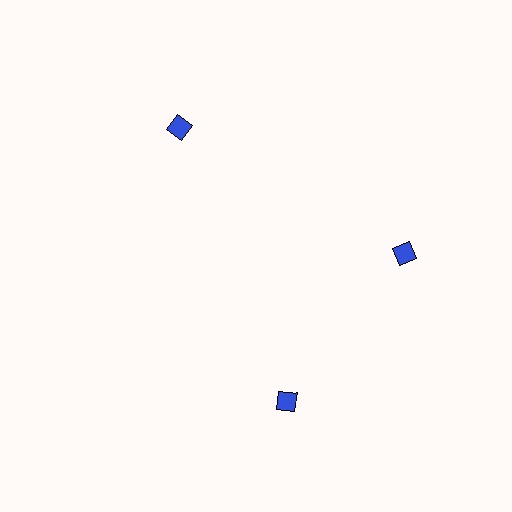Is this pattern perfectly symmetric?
No. The 3 blue diamonds are arranged in a ring, but one element near the 7 o'clock position is rotated out of alignment along the ring, breaking the 3-fold rotational symmetry.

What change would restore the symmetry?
The symmetry would be restored by rotating it back into even spacing with its neighbors so that all 3 diamonds sit at equal angles and equal distance from the center.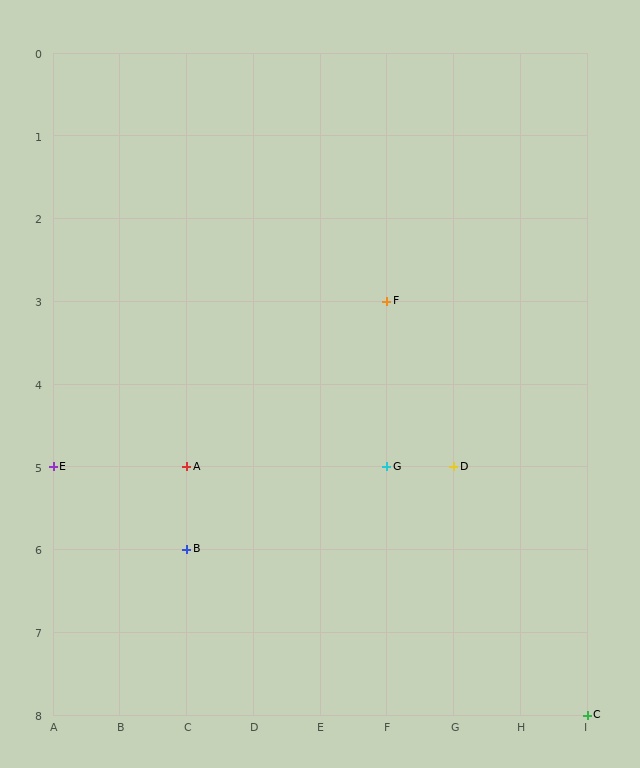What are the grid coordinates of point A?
Point A is at grid coordinates (C, 5).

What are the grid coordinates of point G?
Point G is at grid coordinates (F, 5).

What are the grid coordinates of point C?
Point C is at grid coordinates (I, 8).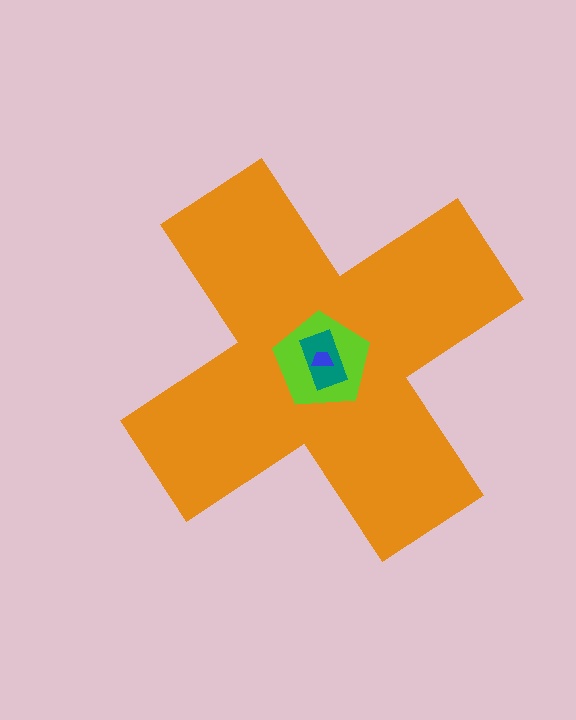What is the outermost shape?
The orange cross.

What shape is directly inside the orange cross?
The lime pentagon.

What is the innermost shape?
The blue trapezoid.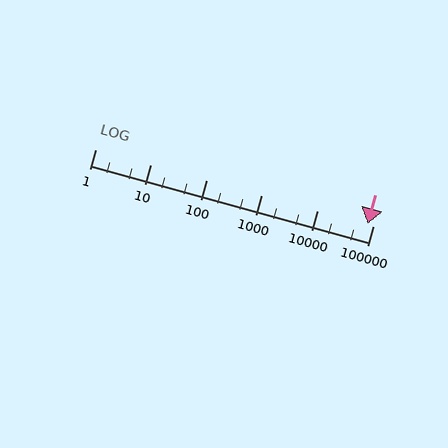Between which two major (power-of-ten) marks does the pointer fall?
The pointer is between 10000 and 100000.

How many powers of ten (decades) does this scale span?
The scale spans 5 decades, from 1 to 100000.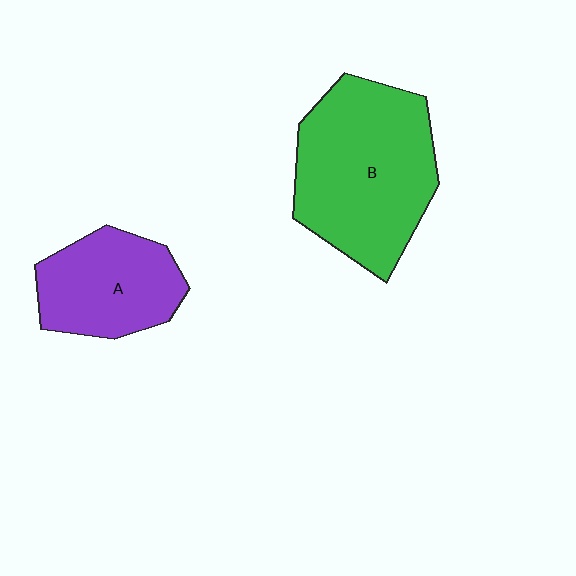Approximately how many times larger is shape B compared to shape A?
Approximately 1.7 times.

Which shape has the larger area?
Shape B (green).